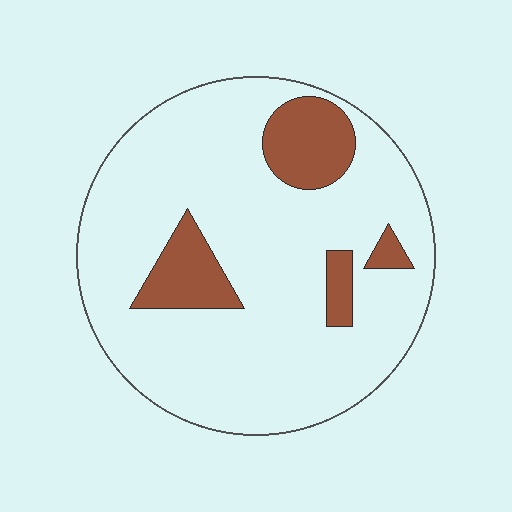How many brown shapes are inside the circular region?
4.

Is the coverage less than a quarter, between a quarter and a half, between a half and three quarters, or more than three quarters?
Less than a quarter.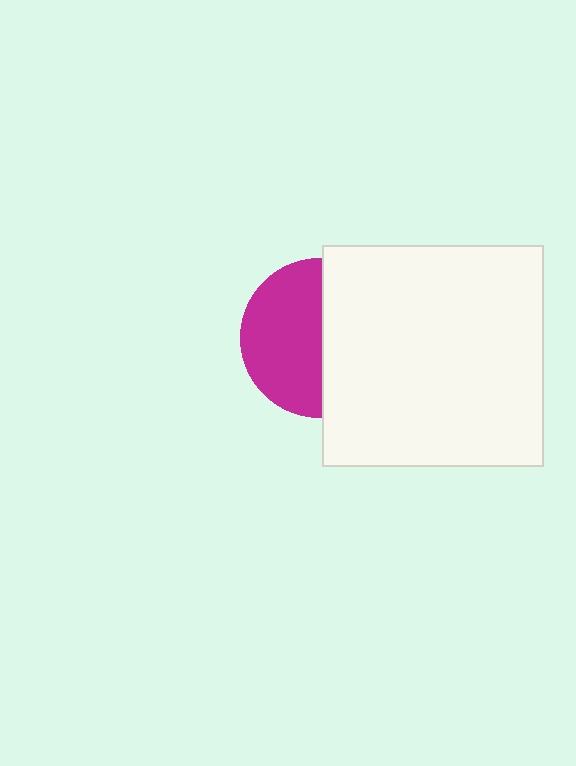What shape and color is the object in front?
The object in front is a white square.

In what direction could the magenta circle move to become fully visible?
The magenta circle could move left. That would shift it out from behind the white square entirely.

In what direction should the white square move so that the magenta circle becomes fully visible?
The white square should move right. That is the shortest direction to clear the overlap and leave the magenta circle fully visible.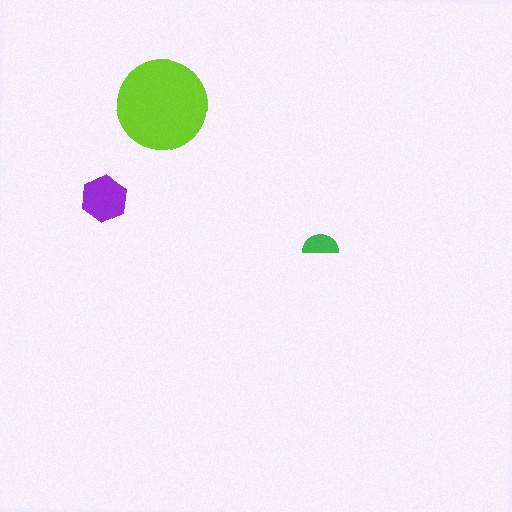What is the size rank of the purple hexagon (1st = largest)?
2nd.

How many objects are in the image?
There are 3 objects in the image.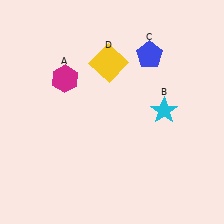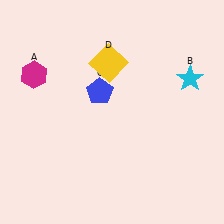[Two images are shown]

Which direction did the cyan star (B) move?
The cyan star (B) moved up.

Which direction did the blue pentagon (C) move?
The blue pentagon (C) moved left.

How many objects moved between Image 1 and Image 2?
3 objects moved between the two images.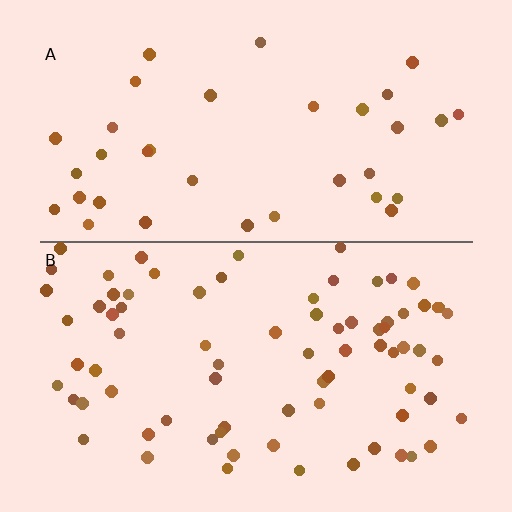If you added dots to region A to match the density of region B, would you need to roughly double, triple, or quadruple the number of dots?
Approximately double.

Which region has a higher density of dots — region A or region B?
B (the bottom).